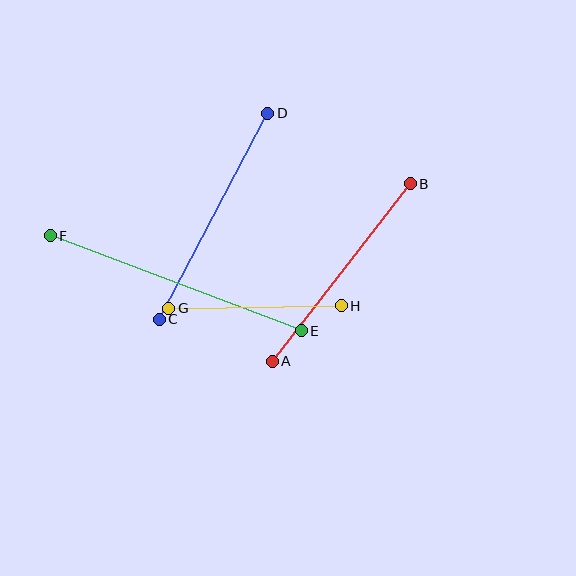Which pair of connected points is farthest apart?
Points E and F are farthest apart.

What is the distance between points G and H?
The distance is approximately 172 pixels.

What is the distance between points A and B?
The distance is approximately 225 pixels.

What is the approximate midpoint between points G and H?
The midpoint is at approximately (255, 307) pixels.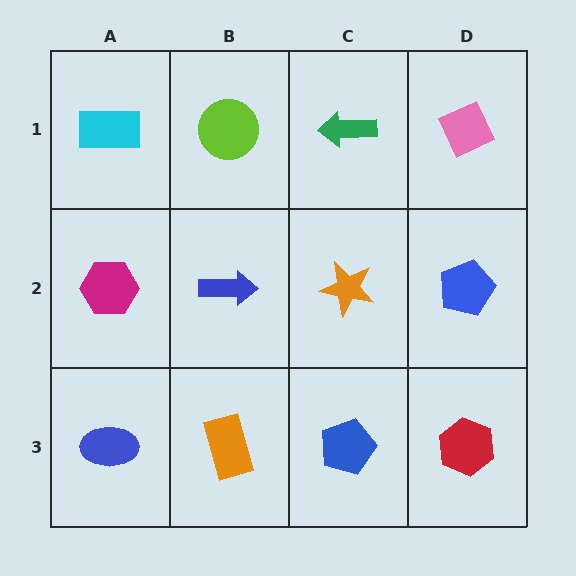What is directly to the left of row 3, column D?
A blue pentagon.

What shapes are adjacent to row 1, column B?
A blue arrow (row 2, column B), a cyan rectangle (row 1, column A), a green arrow (row 1, column C).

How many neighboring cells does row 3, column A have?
2.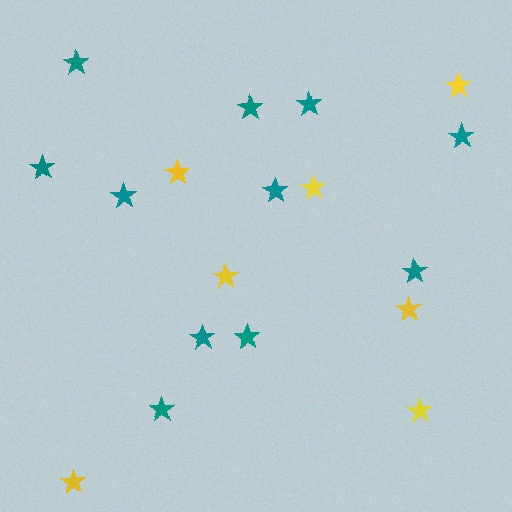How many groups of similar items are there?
There are 2 groups: one group of teal stars (11) and one group of yellow stars (7).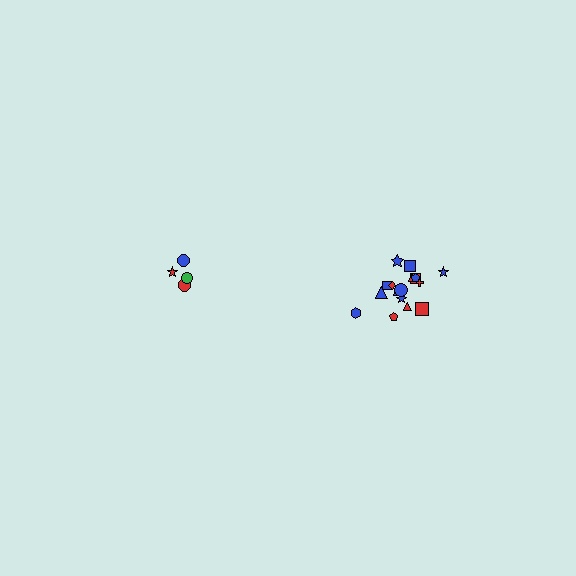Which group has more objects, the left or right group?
The right group.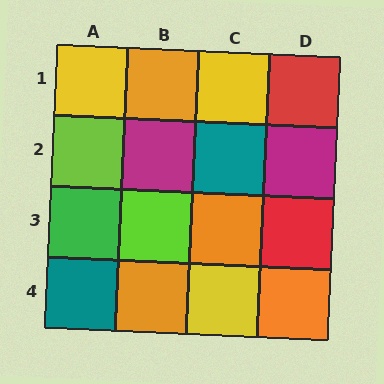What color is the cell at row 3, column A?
Green.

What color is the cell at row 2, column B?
Magenta.